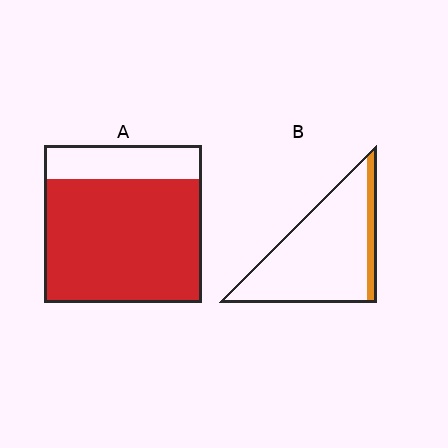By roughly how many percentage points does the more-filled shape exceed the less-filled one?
By roughly 65 percentage points (A over B).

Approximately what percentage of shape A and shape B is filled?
A is approximately 80% and B is approximately 10%.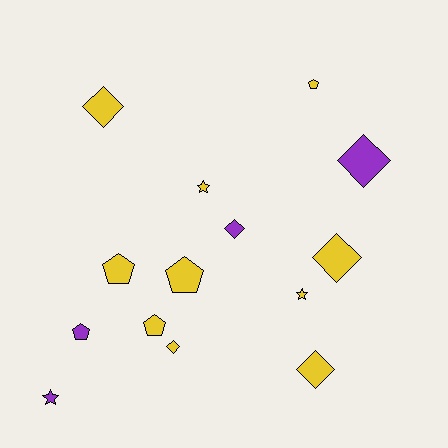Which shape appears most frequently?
Diamond, with 6 objects.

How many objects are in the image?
There are 14 objects.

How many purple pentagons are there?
There is 1 purple pentagon.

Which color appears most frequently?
Yellow, with 10 objects.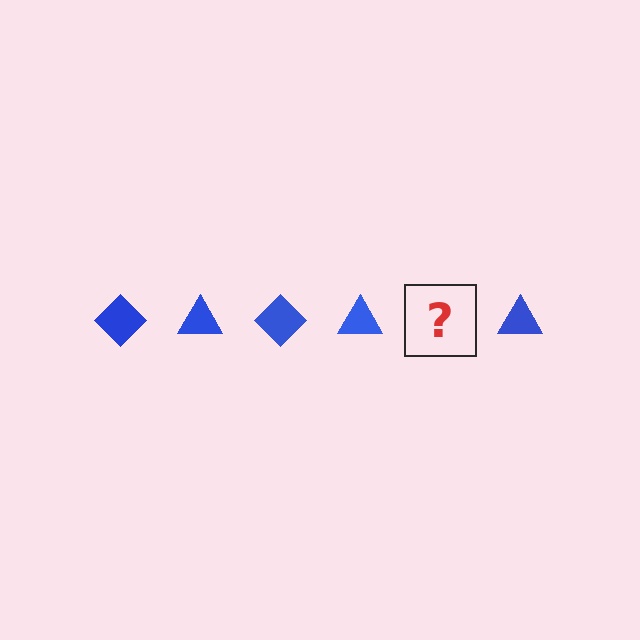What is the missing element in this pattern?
The missing element is a blue diamond.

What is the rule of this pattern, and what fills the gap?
The rule is that the pattern cycles through diamond, triangle shapes in blue. The gap should be filled with a blue diamond.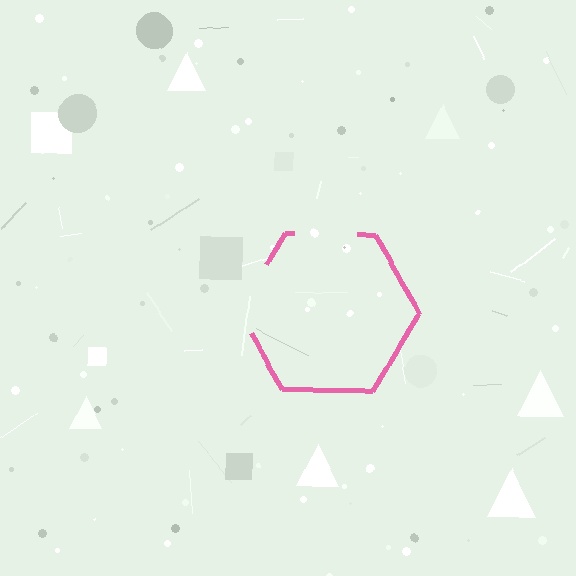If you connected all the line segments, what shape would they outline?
They would outline a hexagon.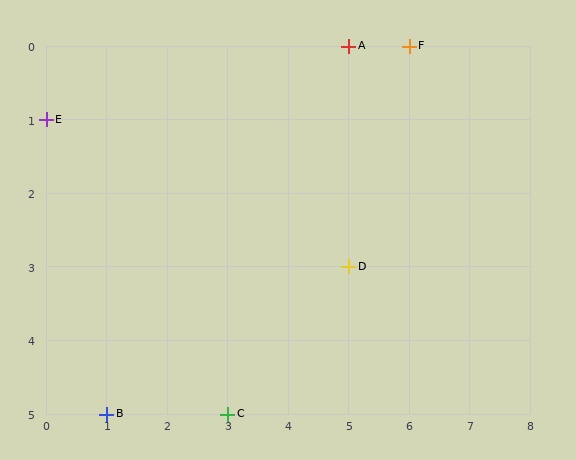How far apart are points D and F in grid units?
Points D and F are 1 column and 3 rows apart (about 3.2 grid units diagonally).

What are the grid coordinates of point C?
Point C is at grid coordinates (3, 5).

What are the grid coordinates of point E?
Point E is at grid coordinates (0, 1).